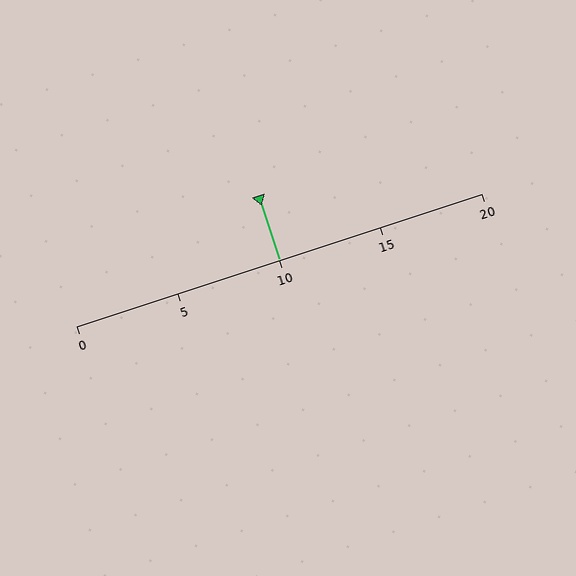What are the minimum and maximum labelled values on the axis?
The axis runs from 0 to 20.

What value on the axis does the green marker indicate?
The marker indicates approximately 10.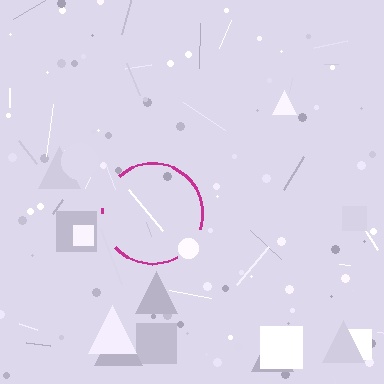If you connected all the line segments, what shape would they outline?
They would outline a circle.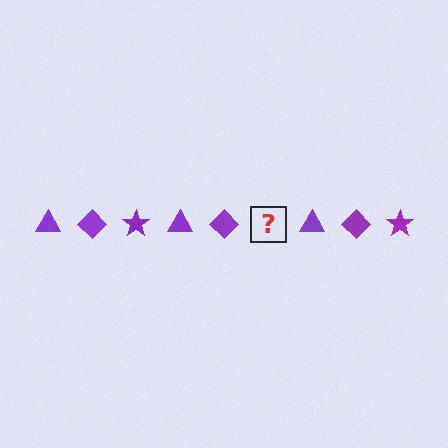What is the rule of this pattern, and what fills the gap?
The rule is that the pattern cycles through triangle, diamond, star shapes in purple. The gap should be filled with a purple star.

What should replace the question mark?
The question mark should be replaced with a purple star.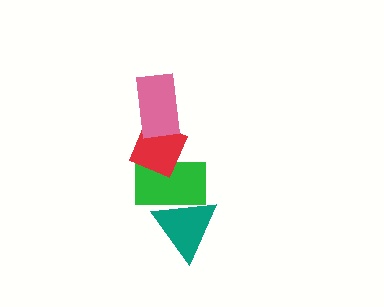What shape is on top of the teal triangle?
The green rectangle is on top of the teal triangle.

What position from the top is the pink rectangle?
The pink rectangle is 1st from the top.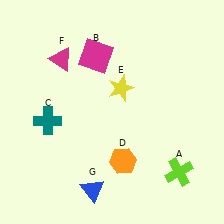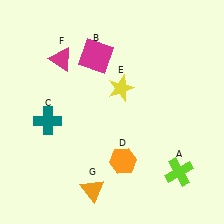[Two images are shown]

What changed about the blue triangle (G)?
In Image 1, G is blue. In Image 2, it changed to orange.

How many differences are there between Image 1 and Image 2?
There is 1 difference between the two images.